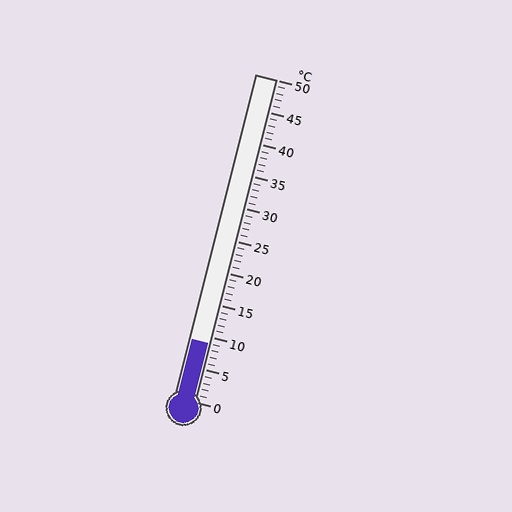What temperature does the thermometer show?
The thermometer shows approximately 9°C.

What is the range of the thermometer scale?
The thermometer scale ranges from 0°C to 50°C.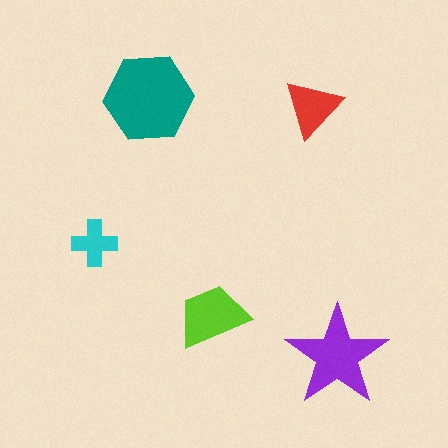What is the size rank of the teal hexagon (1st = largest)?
1st.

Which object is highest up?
The teal hexagon is topmost.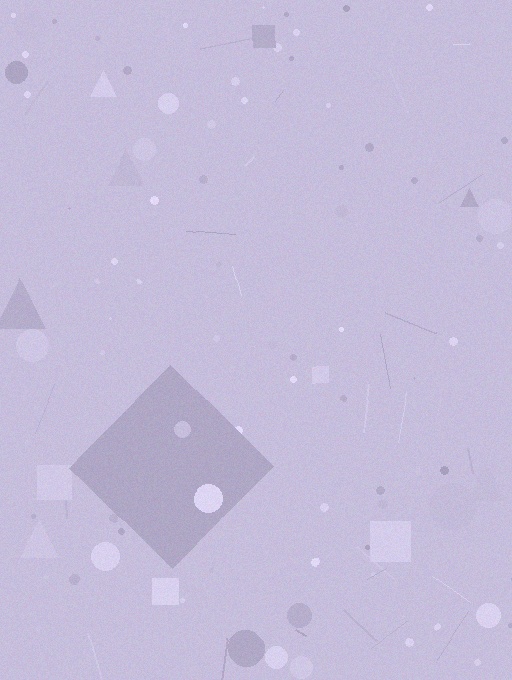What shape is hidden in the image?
A diamond is hidden in the image.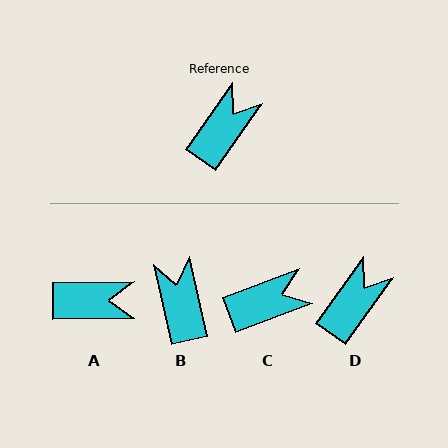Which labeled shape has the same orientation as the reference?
D.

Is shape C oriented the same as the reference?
No, it is off by about 34 degrees.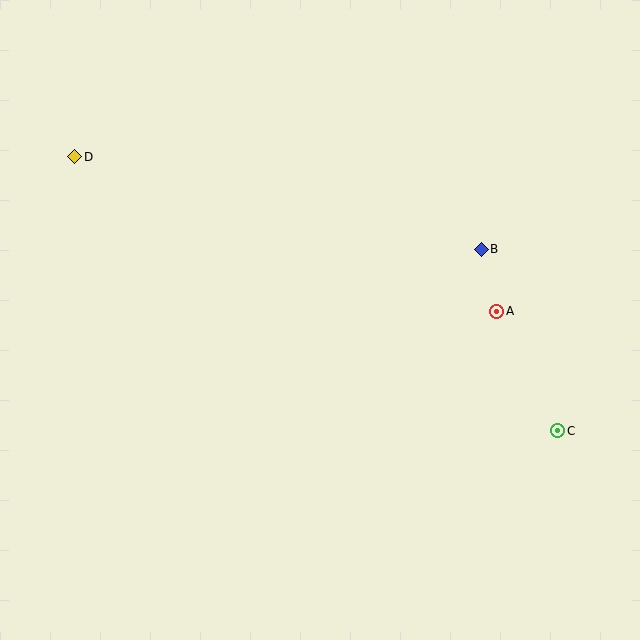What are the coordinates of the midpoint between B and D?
The midpoint between B and D is at (278, 203).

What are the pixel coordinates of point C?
Point C is at (558, 431).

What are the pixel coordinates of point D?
Point D is at (75, 157).